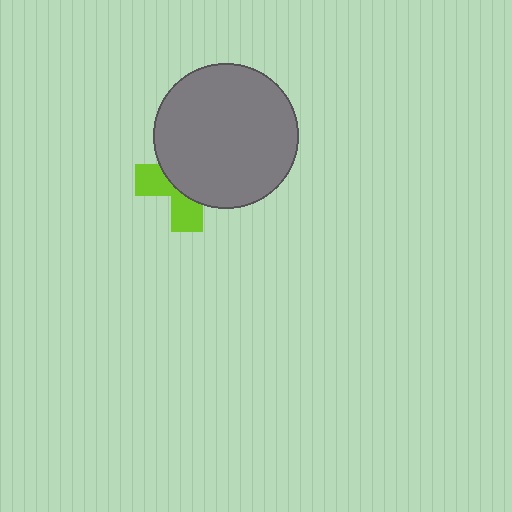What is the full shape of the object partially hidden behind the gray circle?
The partially hidden object is a lime cross.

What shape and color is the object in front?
The object in front is a gray circle.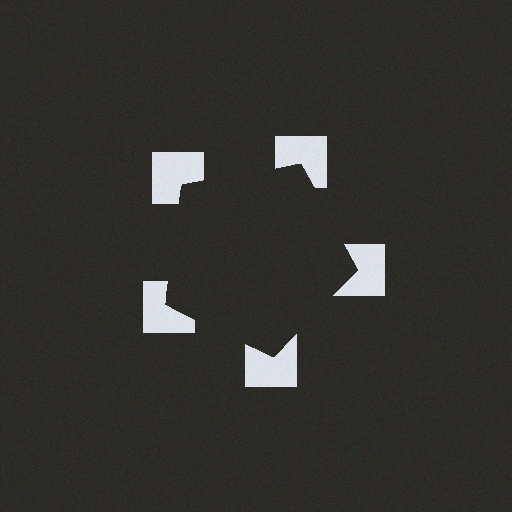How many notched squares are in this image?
There are 5 — one at each vertex of the illusory pentagon.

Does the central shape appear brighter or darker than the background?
It typically appears slightly darker than the background, even though no actual brightness change is drawn.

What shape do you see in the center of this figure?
An illusory pentagon — its edges are inferred from the aligned wedge cuts in the notched squares, not physically drawn.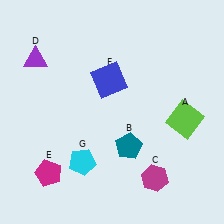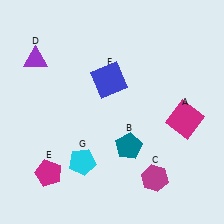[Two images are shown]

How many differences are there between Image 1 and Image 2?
There is 1 difference between the two images.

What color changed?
The square (A) changed from lime in Image 1 to magenta in Image 2.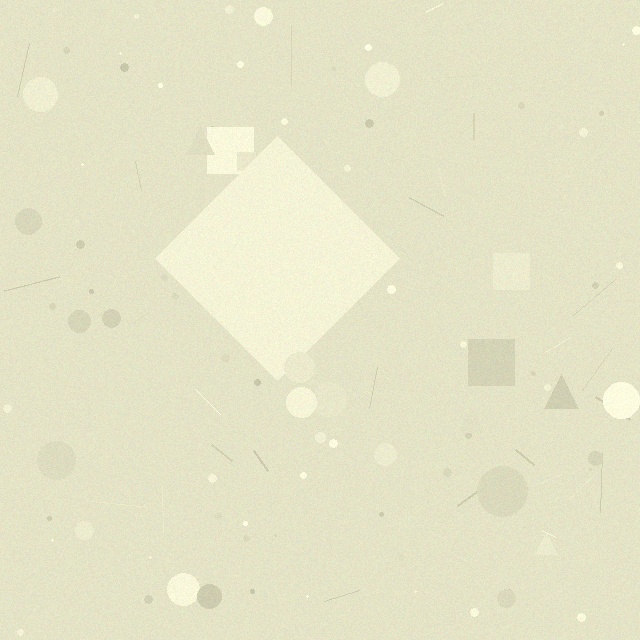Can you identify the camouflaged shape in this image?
The camouflaged shape is a diamond.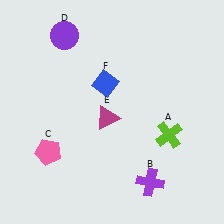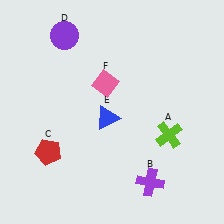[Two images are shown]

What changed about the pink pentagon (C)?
In Image 1, C is pink. In Image 2, it changed to red.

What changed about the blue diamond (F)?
In Image 1, F is blue. In Image 2, it changed to pink.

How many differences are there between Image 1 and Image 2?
There are 3 differences between the two images.